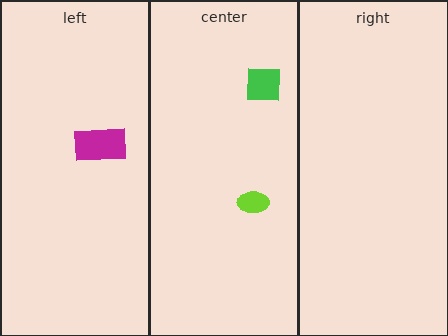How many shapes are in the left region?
1.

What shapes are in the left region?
The magenta rectangle.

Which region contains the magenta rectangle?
The left region.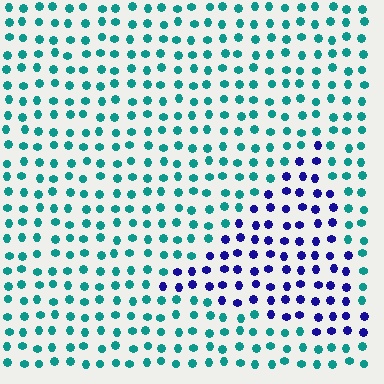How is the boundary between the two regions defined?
The boundary is defined purely by a slight shift in hue (about 69 degrees). Spacing, size, and orientation are identical on both sides.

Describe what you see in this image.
The image is filled with small teal elements in a uniform arrangement. A triangle-shaped region is visible where the elements are tinted to a slightly different hue, forming a subtle color boundary.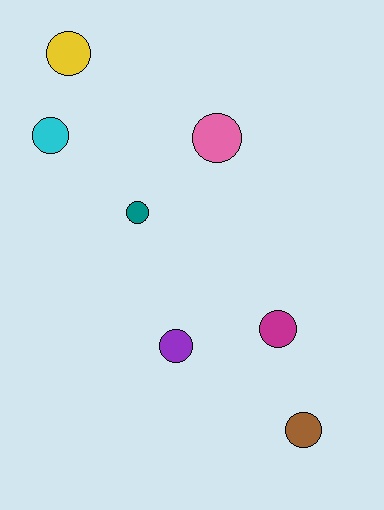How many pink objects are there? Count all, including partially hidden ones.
There is 1 pink object.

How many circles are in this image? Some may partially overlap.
There are 7 circles.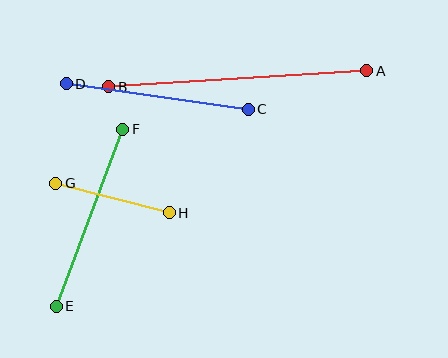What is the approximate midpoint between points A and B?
The midpoint is at approximately (238, 79) pixels.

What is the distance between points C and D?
The distance is approximately 184 pixels.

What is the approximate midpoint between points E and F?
The midpoint is at approximately (89, 218) pixels.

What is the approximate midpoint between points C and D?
The midpoint is at approximately (157, 97) pixels.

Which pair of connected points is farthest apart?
Points A and B are farthest apart.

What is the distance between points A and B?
The distance is approximately 259 pixels.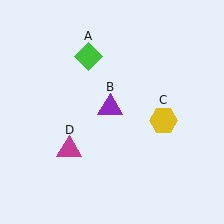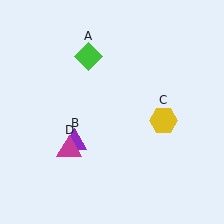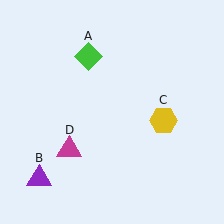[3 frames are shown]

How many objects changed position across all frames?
1 object changed position: purple triangle (object B).